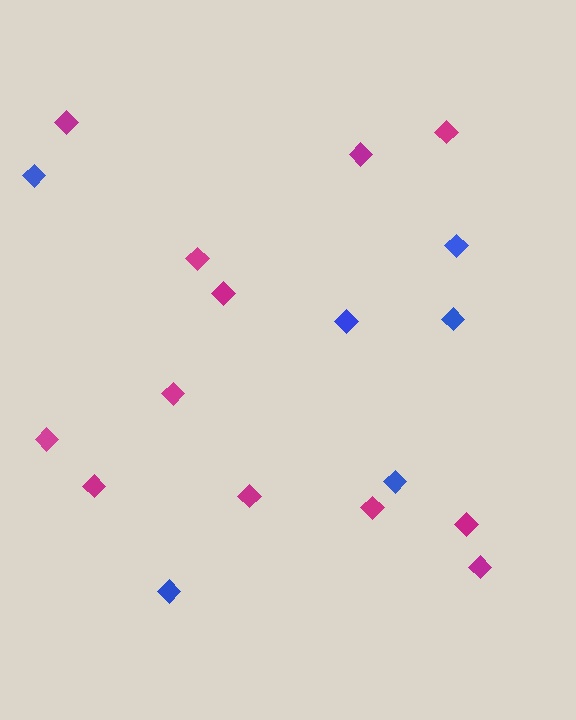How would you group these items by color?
There are 2 groups: one group of blue diamonds (6) and one group of magenta diamonds (12).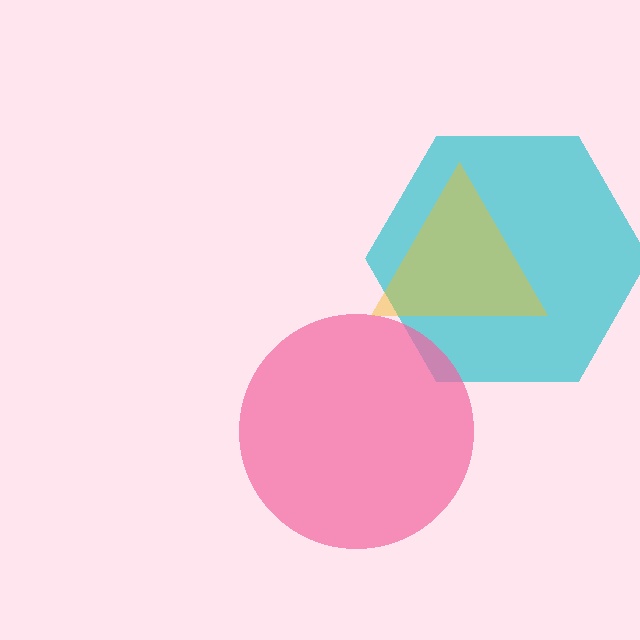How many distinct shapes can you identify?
There are 3 distinct shapes: a cyan hexagon, a pink circle, a yellow triangle.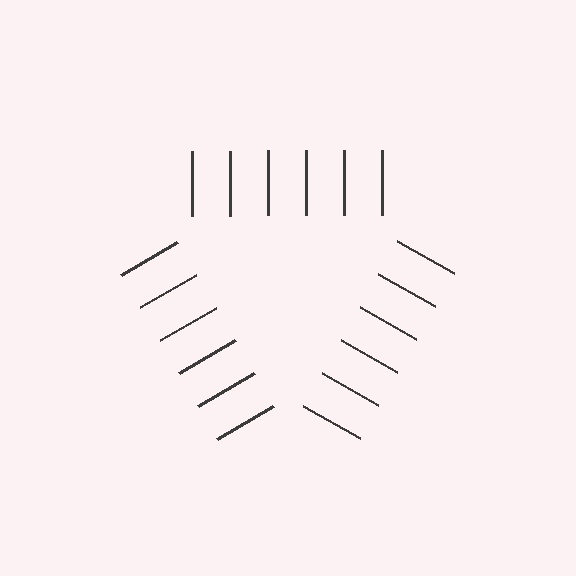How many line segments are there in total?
18 — 6 along each of the 3 edges.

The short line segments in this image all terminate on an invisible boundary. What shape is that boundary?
An illusory triangle — the line segments terminate on its edges but no continuous stroke is drawn.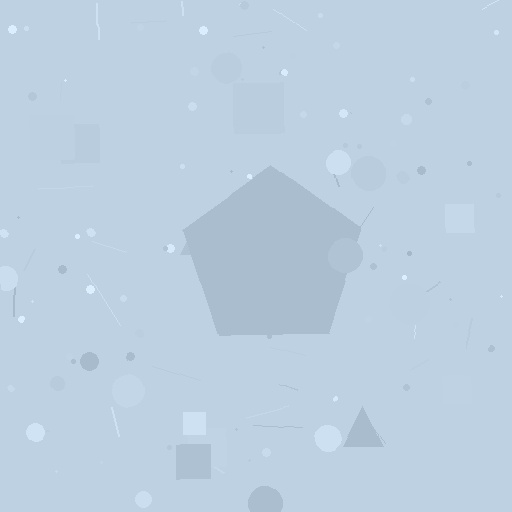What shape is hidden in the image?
A pentagon is hidden in the image.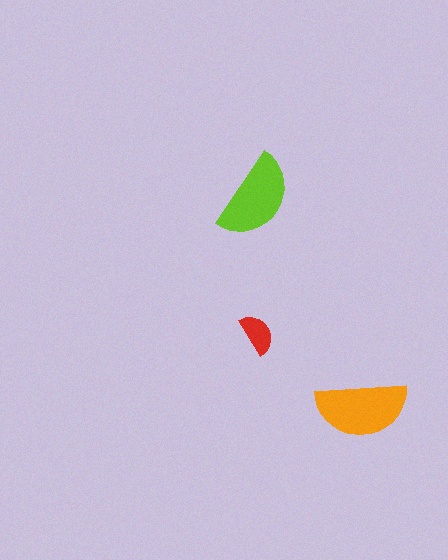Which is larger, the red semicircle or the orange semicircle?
The orange one.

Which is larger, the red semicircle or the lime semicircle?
The lime one.